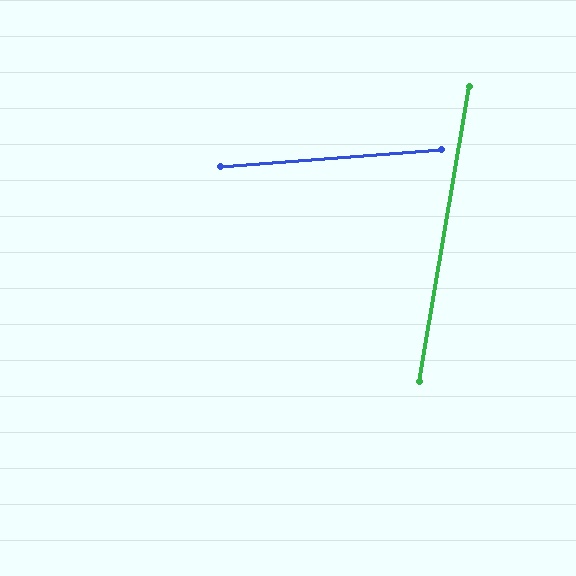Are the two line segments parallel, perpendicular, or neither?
Neither parallel nor perpendicular — they differ by about 76°.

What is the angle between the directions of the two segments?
Approximately 76 degrees.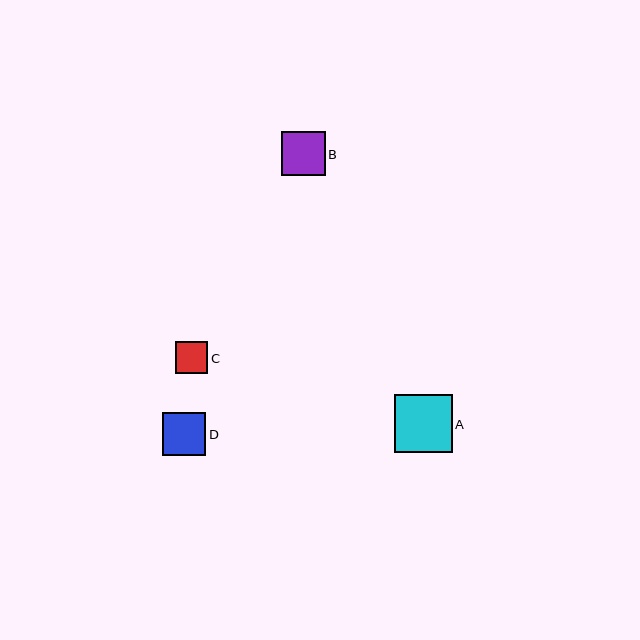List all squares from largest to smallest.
From largest to smallest: A, B, D, C.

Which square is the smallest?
Square C is the smallest with a size of approximately 32 pixels.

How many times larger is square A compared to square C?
Square A is approximately 1.8 times the size of square C.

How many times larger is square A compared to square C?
Square A is approximately 1.8 times the size of square C.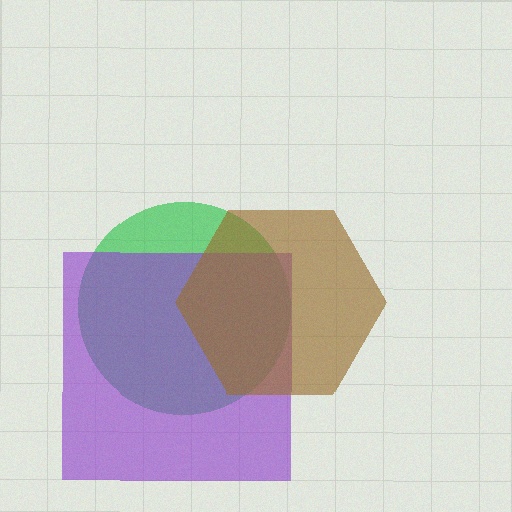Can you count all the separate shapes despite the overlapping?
Yes, there are 3 separate shapes.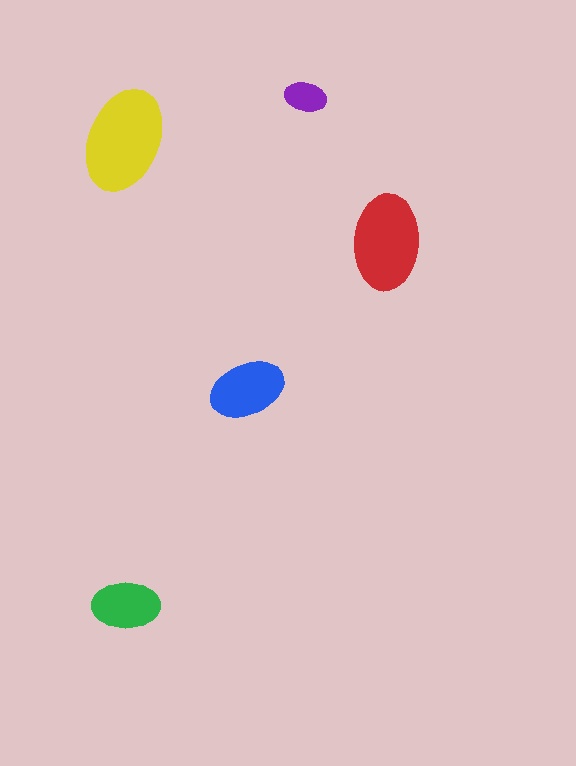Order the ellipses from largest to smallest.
the yellow one, the red one, the blue one, the green one, the purple one.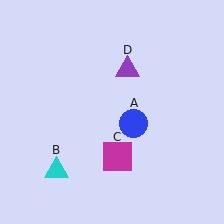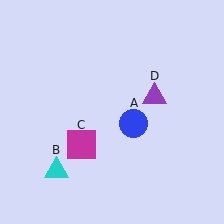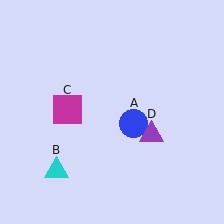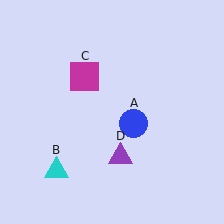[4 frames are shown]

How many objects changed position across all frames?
2 objects changed position: magenta square (object C), purple triangle (object D).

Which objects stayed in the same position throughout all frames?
Blue circle (object A) and cyan triangle (object B) remained stationary.